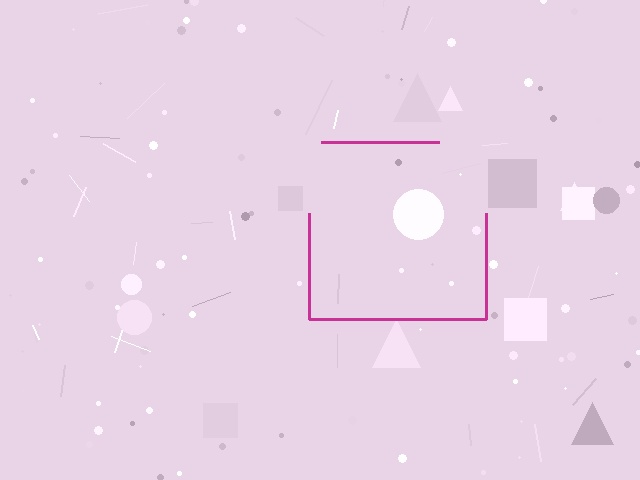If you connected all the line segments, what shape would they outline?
They would outline a square.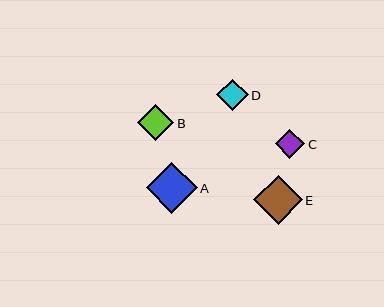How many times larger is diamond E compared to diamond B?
Diamond E is approximately 1.3 times the size of diamond B.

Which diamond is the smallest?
Diamond C is the smallest with a size of approximately 30 pixels.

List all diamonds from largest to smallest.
From largest to smallest: A, E, B, D, C.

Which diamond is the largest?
Diamond A is the largest with a size of approximately 51 pixels.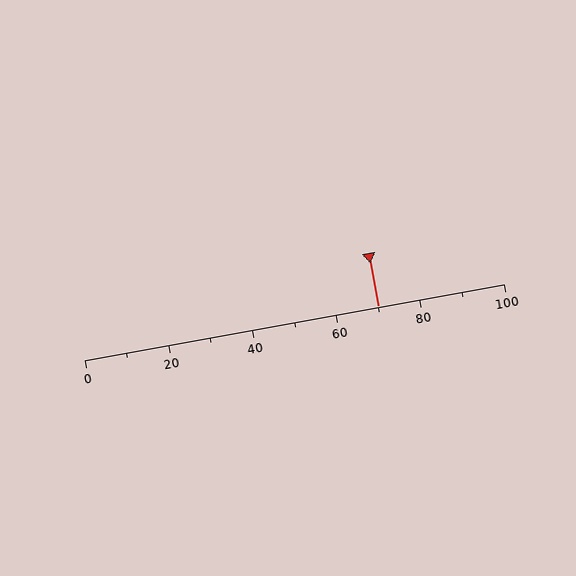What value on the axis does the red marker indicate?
The marker indicates approximately 70.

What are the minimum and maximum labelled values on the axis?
The axis runs from 0 to 100.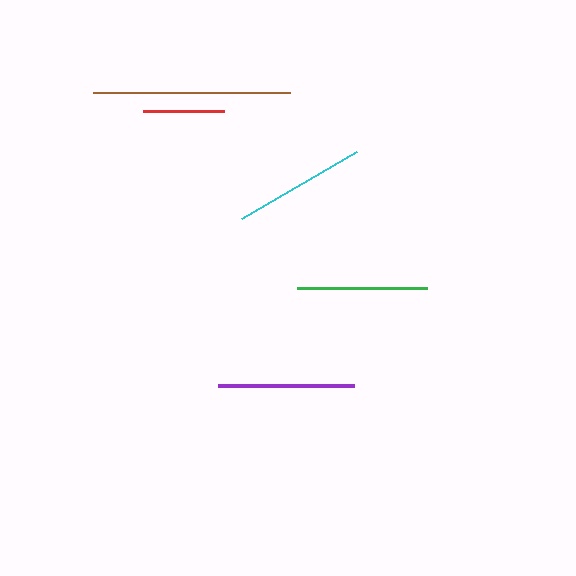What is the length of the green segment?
The green segment is approximately 129 pixels long.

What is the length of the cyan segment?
The cyan segment is approximately 133 pixels long.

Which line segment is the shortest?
The red line is the shortest at approximately 82 pixels.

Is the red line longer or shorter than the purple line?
The purple line is longer than the red line.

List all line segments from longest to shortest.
From longest to shortest: brown, purple, cyan, green, red.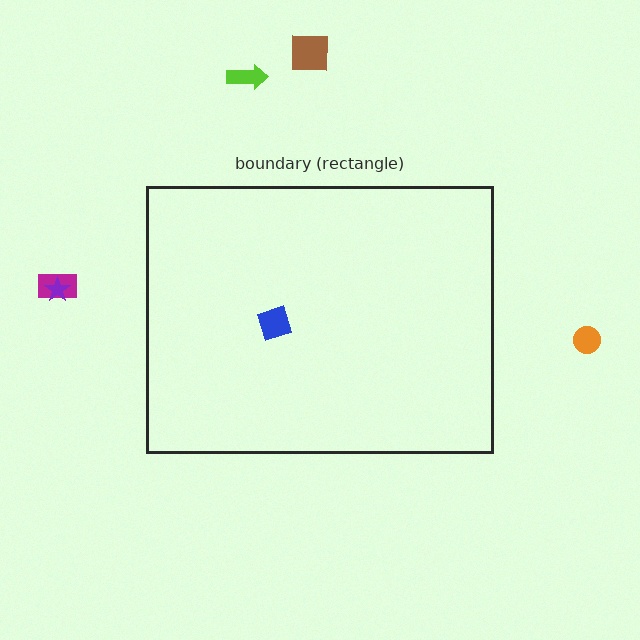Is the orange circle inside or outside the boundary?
Outside.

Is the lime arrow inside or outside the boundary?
Outside.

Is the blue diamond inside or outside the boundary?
Inside.